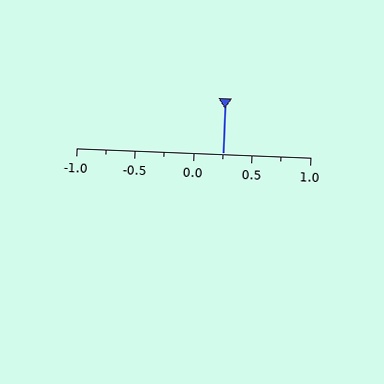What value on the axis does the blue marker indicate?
The marker indicates approximately 0.25.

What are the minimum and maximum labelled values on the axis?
The axis runs from -1.0 to 1.0.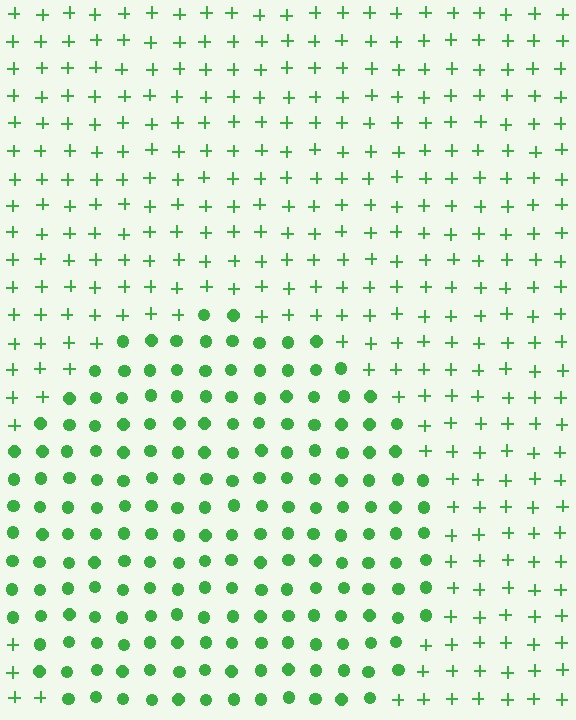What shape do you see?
I see a circle.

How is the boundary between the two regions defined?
The boundary is defined by a change in element shape: circles inside vs. plus signs outside. All elements share the same color and spacing.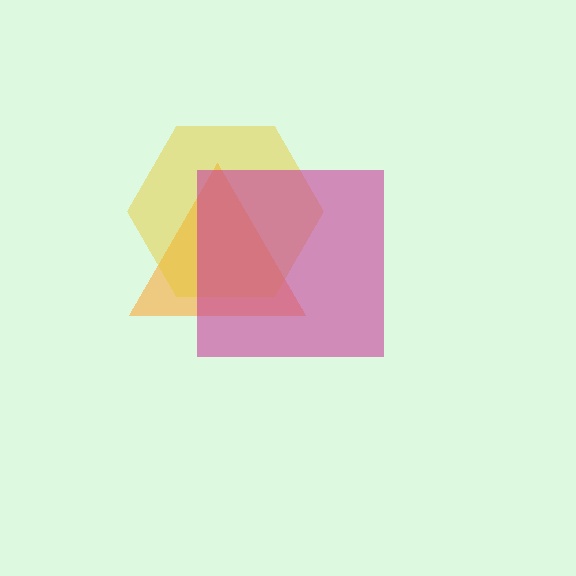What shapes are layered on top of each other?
The layered shapes are: an orange triangle, a yellow hexagon, a magenta square.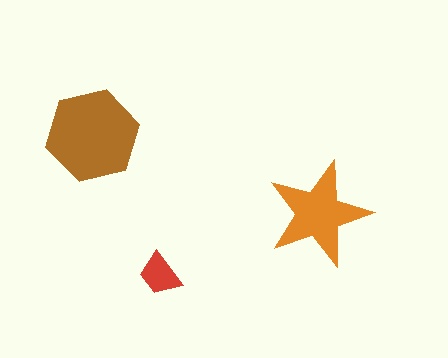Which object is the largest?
The brown hexagon.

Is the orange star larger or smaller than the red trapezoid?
Larger.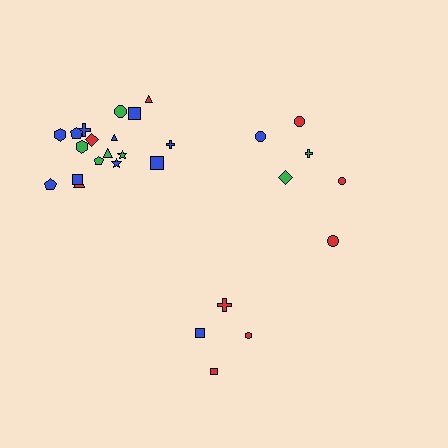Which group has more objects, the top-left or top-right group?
The top-left group.